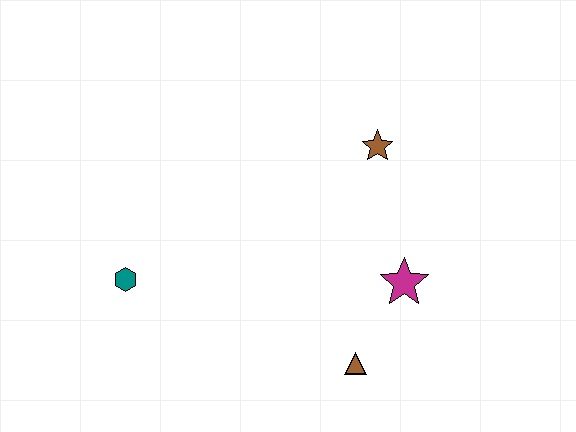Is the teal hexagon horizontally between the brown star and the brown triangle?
No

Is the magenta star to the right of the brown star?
Yes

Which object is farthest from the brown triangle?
The teal hexagon is farthest from the brown triangle.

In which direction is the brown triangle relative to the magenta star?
The brown triangle is below the magenta star.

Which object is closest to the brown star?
The magenta star is closest to the brown star.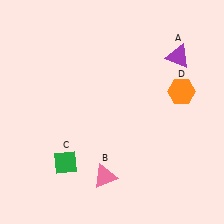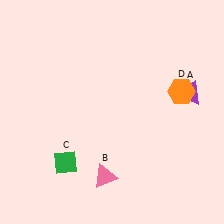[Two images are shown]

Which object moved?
The purple triangle (A) moved down.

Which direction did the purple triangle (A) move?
The purple triangle (A) moved down.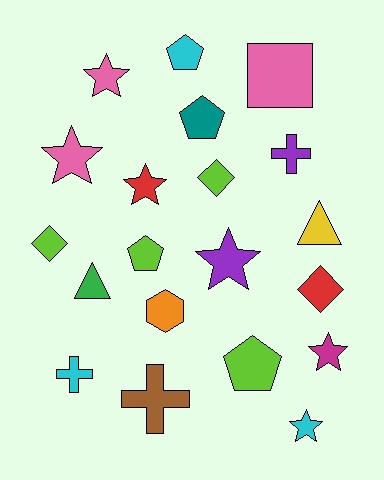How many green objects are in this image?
There is 1 green object.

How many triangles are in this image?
There are 2 triangles.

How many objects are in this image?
There are 20 objects.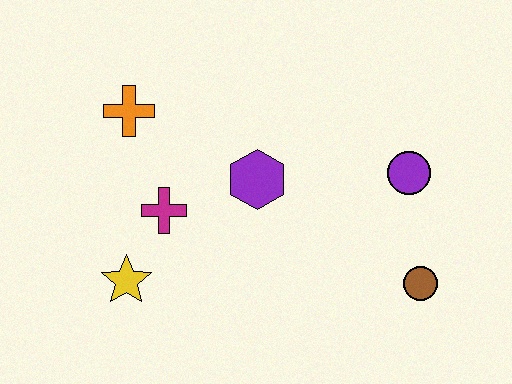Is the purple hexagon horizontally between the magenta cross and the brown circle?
Yes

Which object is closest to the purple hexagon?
The magenta cross is closest to the purple hexagon.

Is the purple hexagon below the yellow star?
No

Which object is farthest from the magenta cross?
The brown circle is farthest from the magenta cross.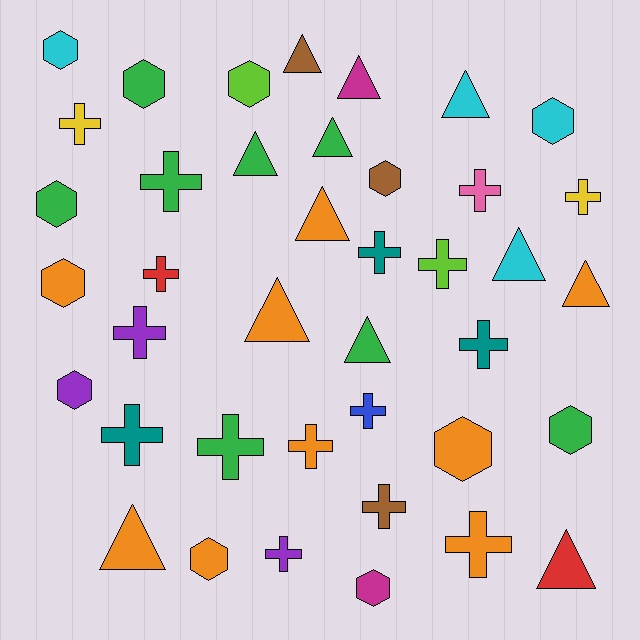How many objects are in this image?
There are 40 objects.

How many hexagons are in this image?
There are 12 hexagons.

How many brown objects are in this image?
There are 3 brown objects.